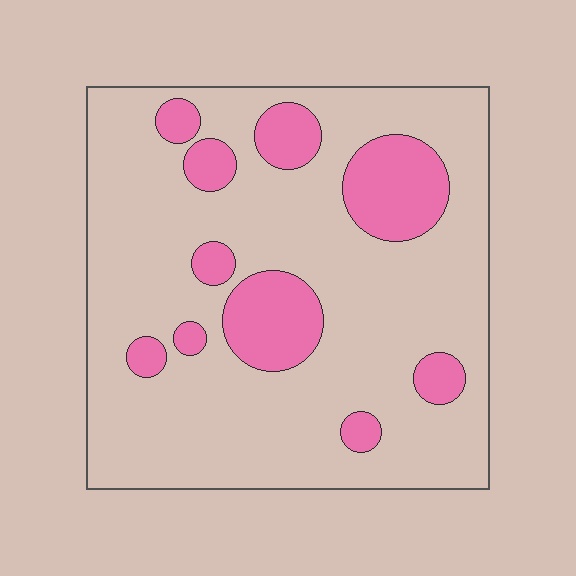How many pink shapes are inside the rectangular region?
10.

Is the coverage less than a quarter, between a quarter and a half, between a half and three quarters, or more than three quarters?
Less than a quarter.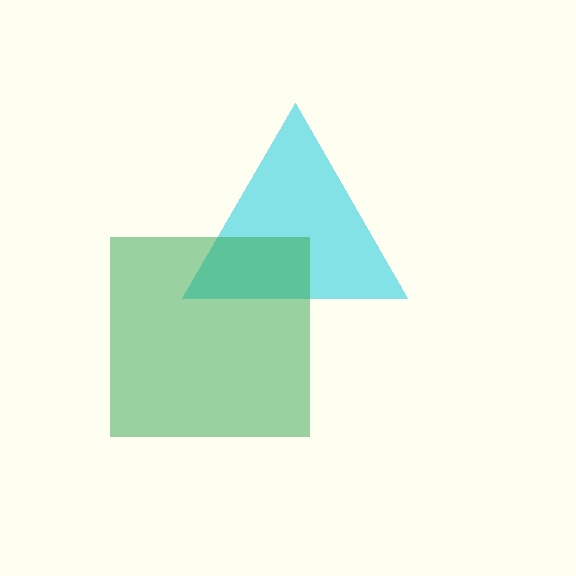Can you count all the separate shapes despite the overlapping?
Yes, there are 2 separate shapes.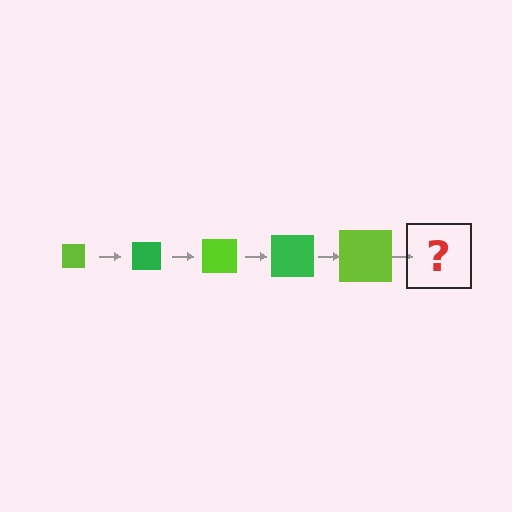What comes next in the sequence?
The next element should be a green square, larger than the previous one.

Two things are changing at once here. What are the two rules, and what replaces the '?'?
The two rules are that the square grows larger each step and the color cycles through lime and green. The '?' should be a green square, larger than the previous one.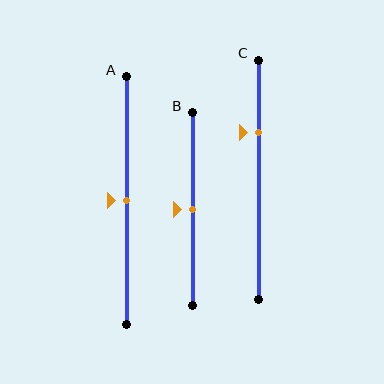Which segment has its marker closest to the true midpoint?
Segment A has its marker closest to the true midpoint.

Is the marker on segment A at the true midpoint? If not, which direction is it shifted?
Yes, the marker on segment A is at the true midpoint.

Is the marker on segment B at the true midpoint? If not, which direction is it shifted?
Yes, the marker on segment B is at the true midpoint.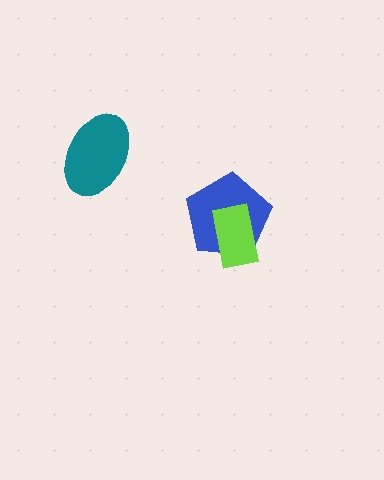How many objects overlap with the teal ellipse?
0 objects overlap with the teal ellipse.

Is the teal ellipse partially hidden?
No, no other shape covers it.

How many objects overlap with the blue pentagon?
1 object overlaps with the blue pentagon.